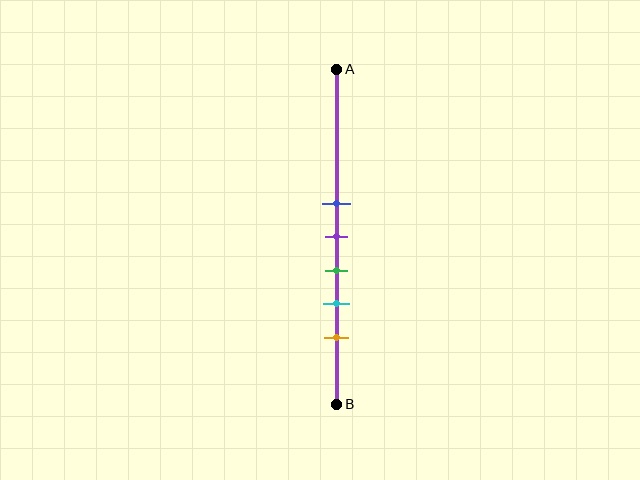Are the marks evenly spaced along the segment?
Yes, the marks are approximately evenly spaced.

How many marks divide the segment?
There are 5 marks dividing the segment.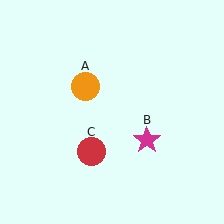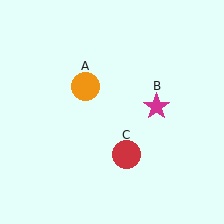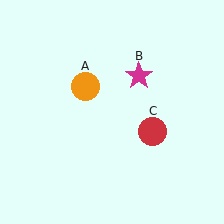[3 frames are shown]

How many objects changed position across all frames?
2 objects changed position: magenta star (object B), red circle (object C).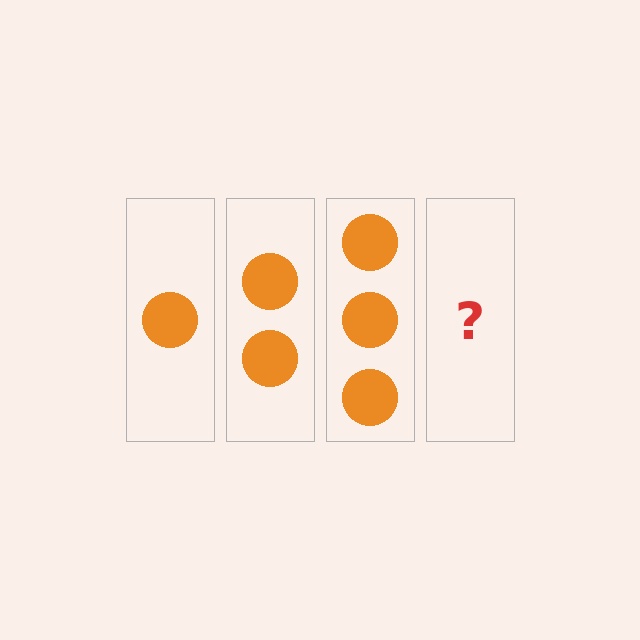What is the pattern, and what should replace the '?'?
The pattern is that each step adds one more circle. The '?' should be 4 circles.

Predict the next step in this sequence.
The next step is 4 circles.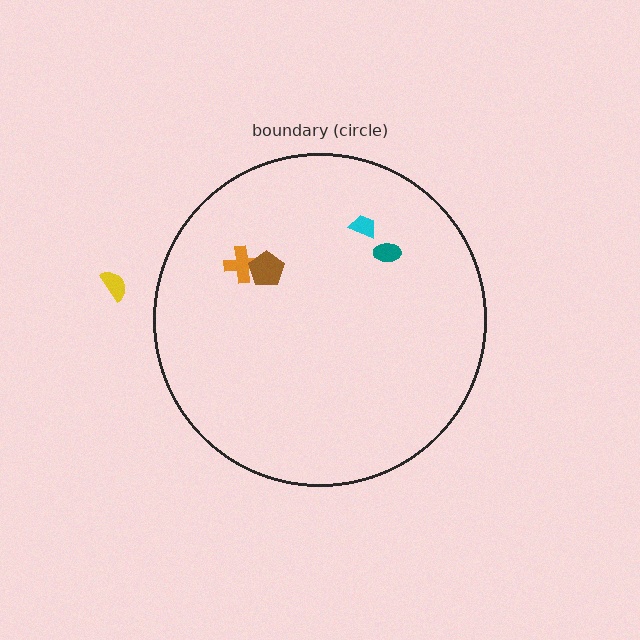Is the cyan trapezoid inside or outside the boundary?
Inside.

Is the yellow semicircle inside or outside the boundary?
Outside.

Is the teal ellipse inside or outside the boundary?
Inside.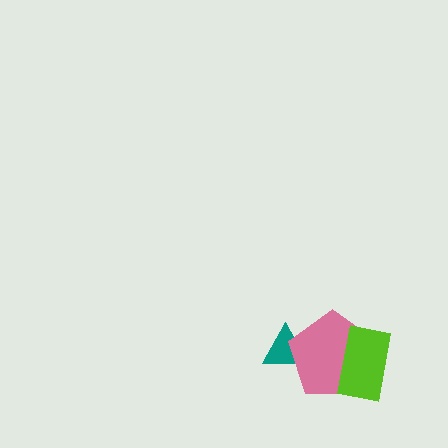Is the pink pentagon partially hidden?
Yes, it is partially covered by another shape.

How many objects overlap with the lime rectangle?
1 object overlaps with the lime rectangle.